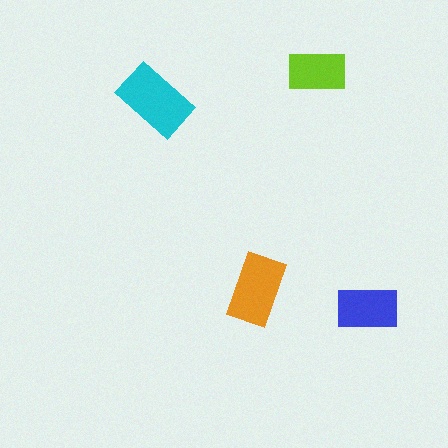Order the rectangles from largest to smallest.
the cyan one, the orange one, the blue one, the lime one.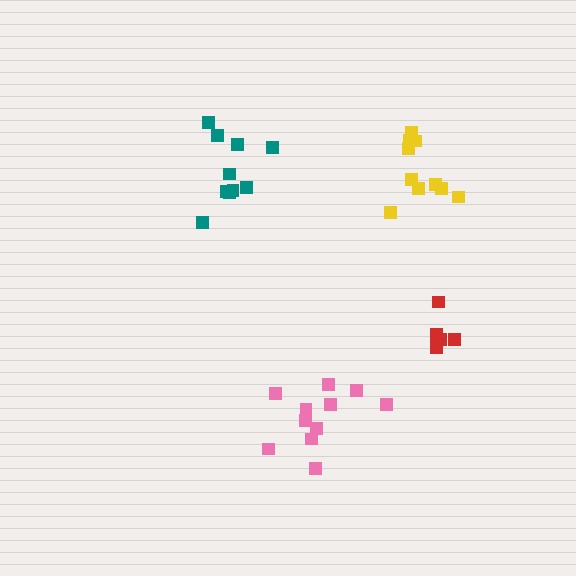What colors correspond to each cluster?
The clusters are colored: red, pink, teal, yellow.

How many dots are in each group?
Group 1: 6 dots, Group 2: 11 dots, Group 3: 10 dots, Group 4: 10 dots (37 total).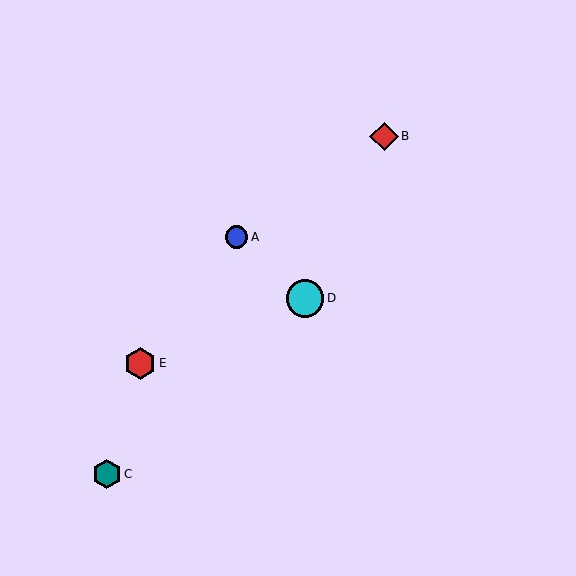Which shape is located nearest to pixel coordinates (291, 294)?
The cyan circle (labeled D) at (305, 298) is nearest to that location.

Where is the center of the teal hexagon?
The center of the teal hexagon is at (107, 474).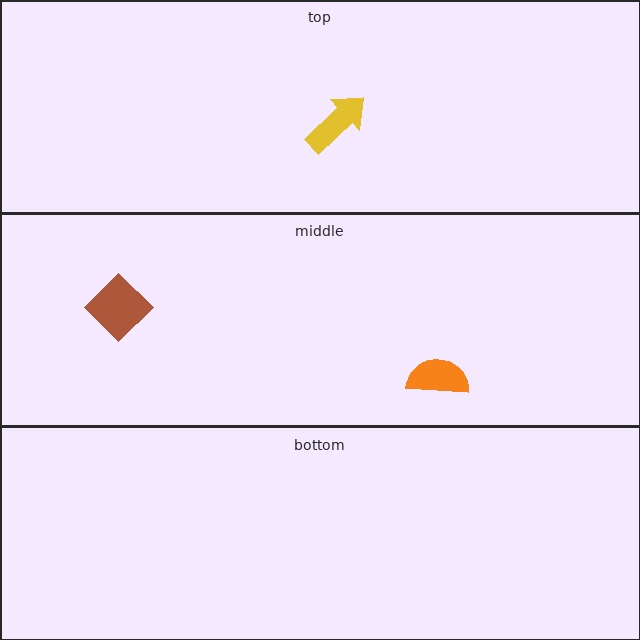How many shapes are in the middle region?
2.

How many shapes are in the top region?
1.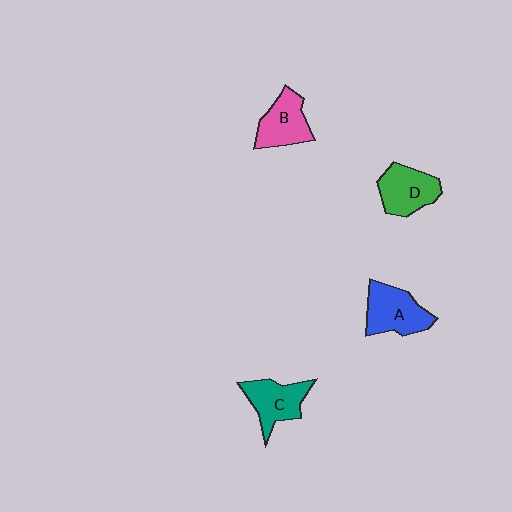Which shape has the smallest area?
Shape B (pink).